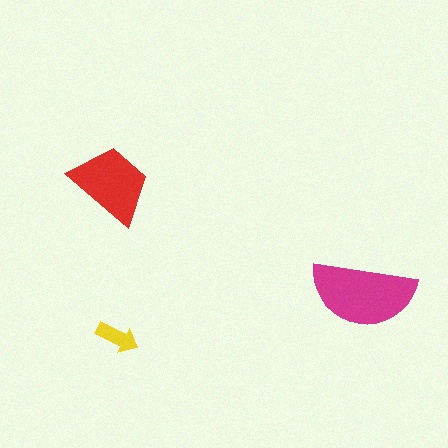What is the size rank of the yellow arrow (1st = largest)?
3rd.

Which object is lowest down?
The yellow arrow is bottommost.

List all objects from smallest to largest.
The yellow arrow, the red trapezoid, the magenta semicircle.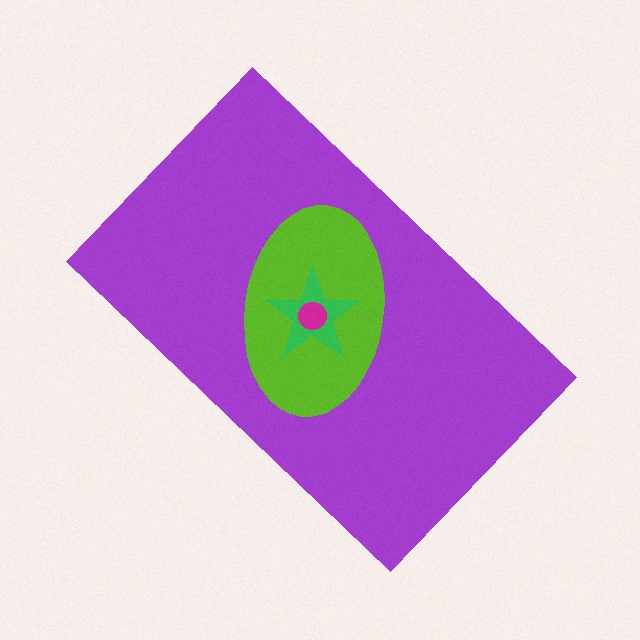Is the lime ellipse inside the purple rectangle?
Yes.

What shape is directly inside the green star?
The magenta circle.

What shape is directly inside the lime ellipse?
The green star.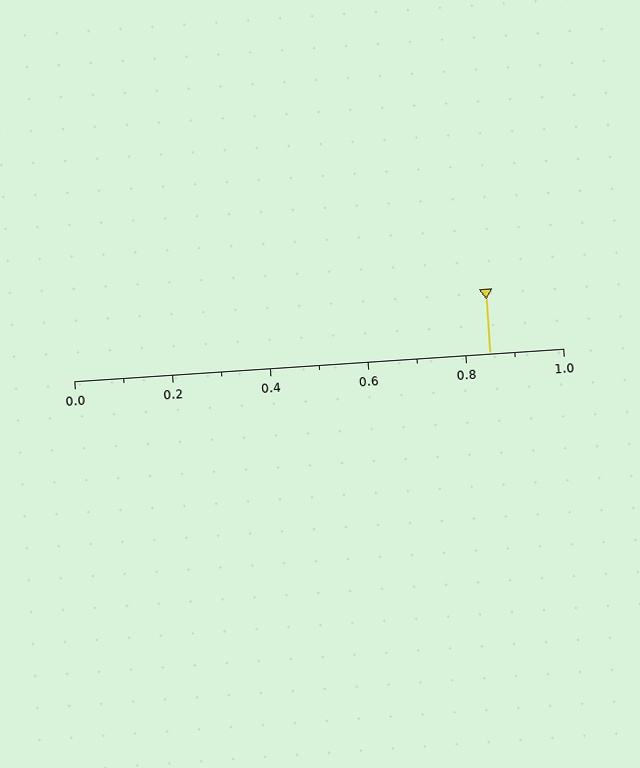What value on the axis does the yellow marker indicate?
The marker indicates approximately 0.85.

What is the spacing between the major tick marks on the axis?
The major ticks are spaced 0.2 apart.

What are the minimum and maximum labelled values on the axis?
The axis runs from 0.0 to 1.0.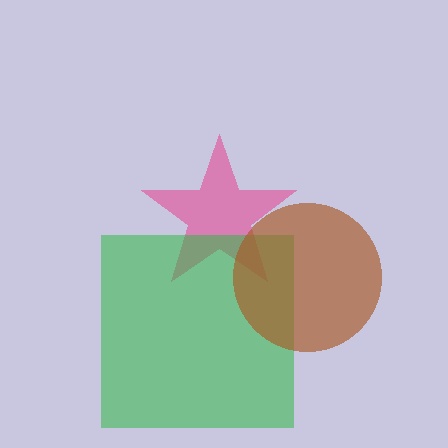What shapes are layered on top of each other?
The layered shapes are: a pink star, a green square, a brown circle.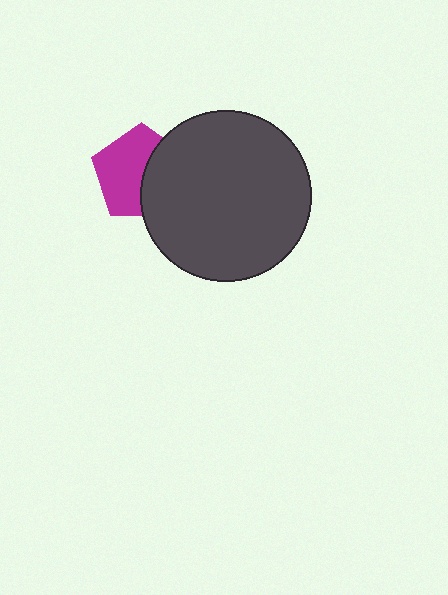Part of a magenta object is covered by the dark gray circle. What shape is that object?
It is a pentagon.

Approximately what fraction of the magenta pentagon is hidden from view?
Roughly 42% of the magenta pentagon is hidden behind the dark gray circle.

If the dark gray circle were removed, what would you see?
You would see the complete magenta pentagon.